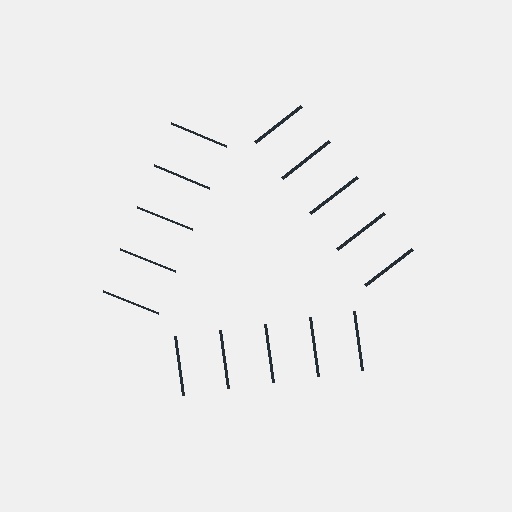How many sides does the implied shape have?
3 sides — the line-ends trace a triangle.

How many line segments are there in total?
15 — 5 along each of the 3 edges.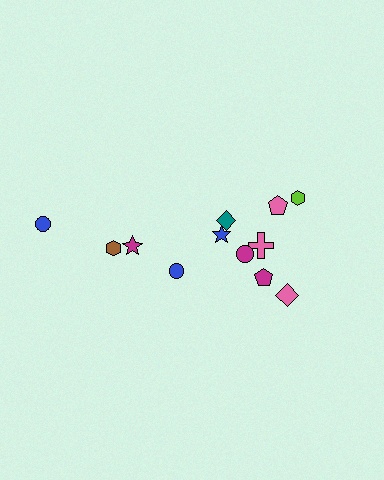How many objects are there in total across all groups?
There are 12 objects.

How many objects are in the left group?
There are 4 objects.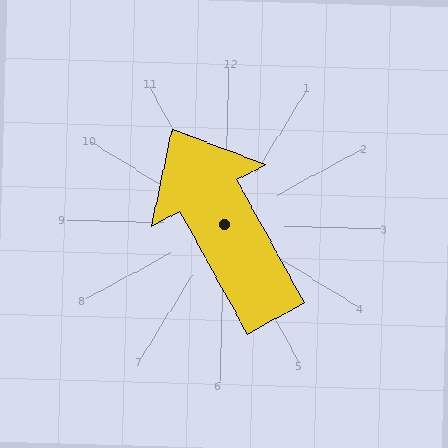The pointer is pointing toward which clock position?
Roughly 11 o'clock.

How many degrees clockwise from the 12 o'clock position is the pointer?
Approximately 330 degrees.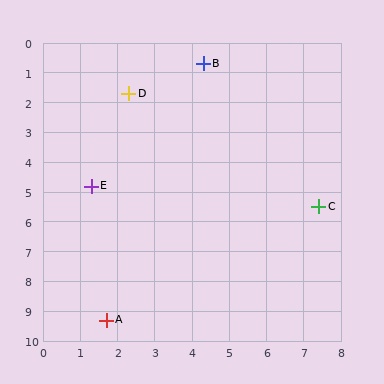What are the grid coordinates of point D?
Point D is at approximately (2.3, 1.7).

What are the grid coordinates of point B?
Point B is at approximately (4.3, 0.7).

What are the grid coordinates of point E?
Point E is at approximately (1.3, 4.8).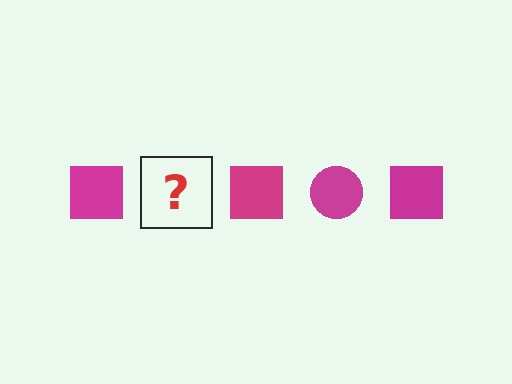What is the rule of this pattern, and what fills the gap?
The rule is that the pattern cycles through square, circle shapes in magenta. The gap should be filled with a magenta circle.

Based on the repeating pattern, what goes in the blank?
The blank should be a magenta circle.